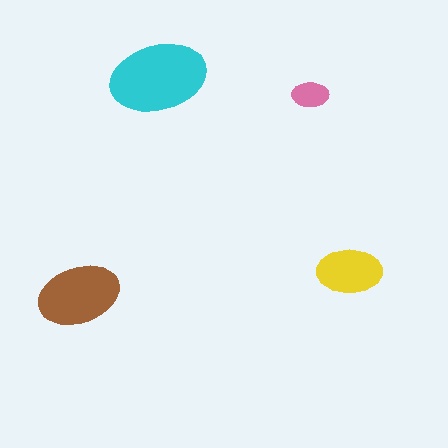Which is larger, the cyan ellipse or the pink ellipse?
The cyan one.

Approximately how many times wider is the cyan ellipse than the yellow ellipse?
About 1.5 times wider.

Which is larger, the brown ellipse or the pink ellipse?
The brown one.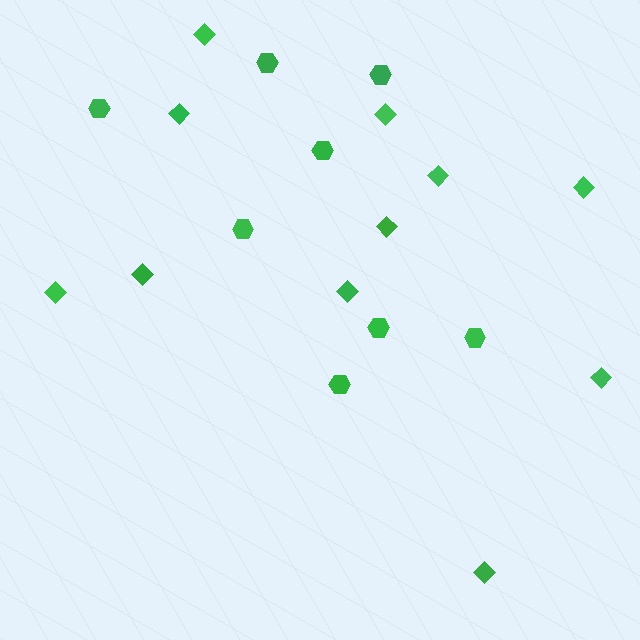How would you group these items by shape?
There are 2 groups: one group of diamonds (11) and one group of hexagons (8).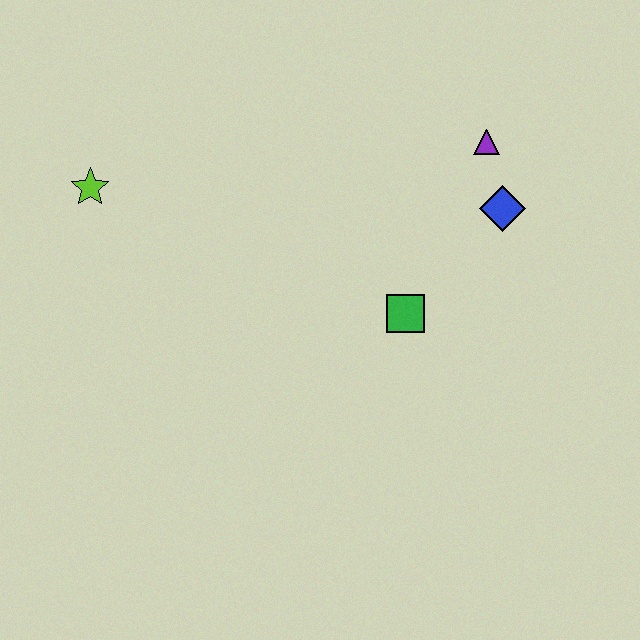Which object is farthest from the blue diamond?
The lime star is farthest from the blue diamond.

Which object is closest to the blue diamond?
The purple triangle is closest to the blue diamond.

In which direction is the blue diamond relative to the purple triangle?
The blue diamond is below the purple triangle.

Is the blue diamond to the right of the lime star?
Yes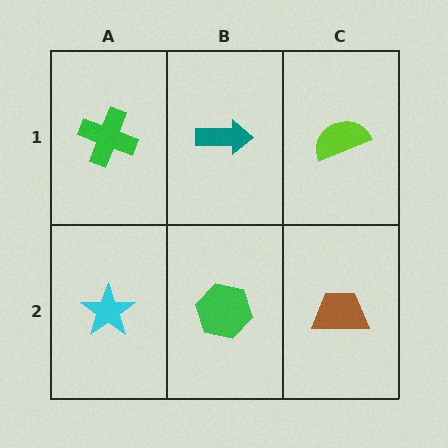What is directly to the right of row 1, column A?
A teal arrow.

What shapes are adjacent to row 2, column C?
A lime semicircle (row 1, column C), a green hexagon (row 2, column B).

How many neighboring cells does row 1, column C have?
2.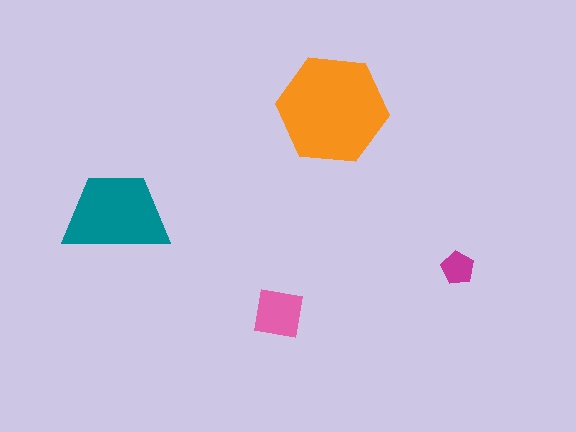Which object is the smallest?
The magenta pentagon.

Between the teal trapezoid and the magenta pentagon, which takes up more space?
The teal trapezoid.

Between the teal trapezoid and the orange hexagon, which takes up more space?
The orange hexagon.